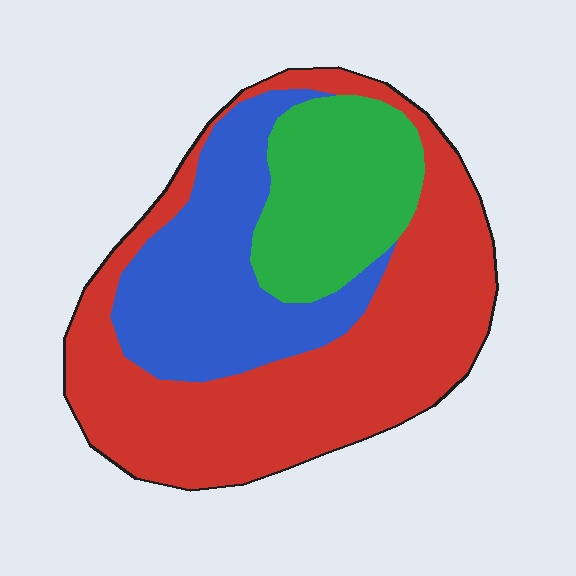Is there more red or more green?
Red.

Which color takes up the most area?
Red, at roughly 50%.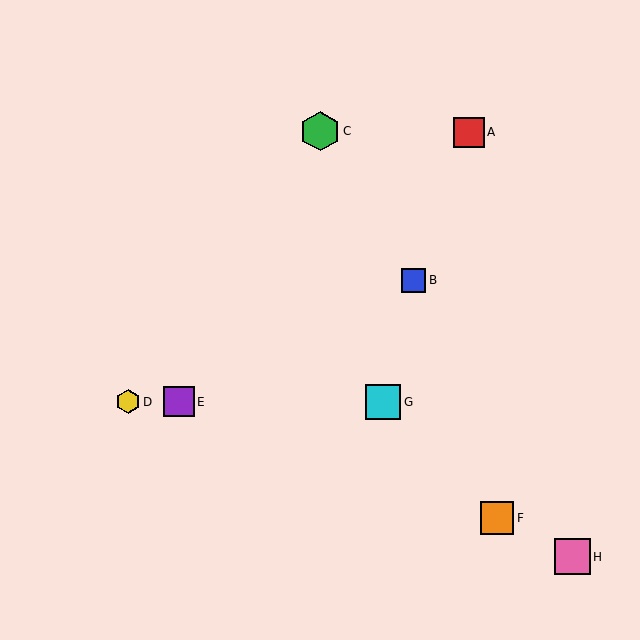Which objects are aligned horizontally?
Objects D, E, G are aligned horizontally.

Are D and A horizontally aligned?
No, D is at y≈402 and A is at y≈132.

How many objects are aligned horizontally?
3 objects (D, E, G) are aligned horizontally.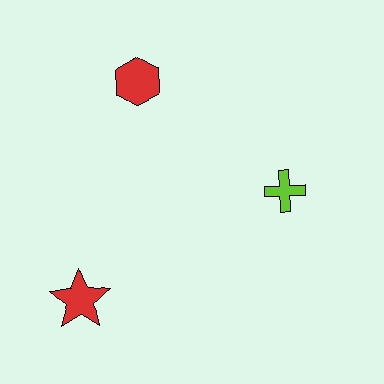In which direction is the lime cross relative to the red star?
The lime cross is to the right of the red star.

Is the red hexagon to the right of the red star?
Yes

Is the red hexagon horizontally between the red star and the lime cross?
Yes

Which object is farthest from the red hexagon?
The red star is farthest from the red hexagon.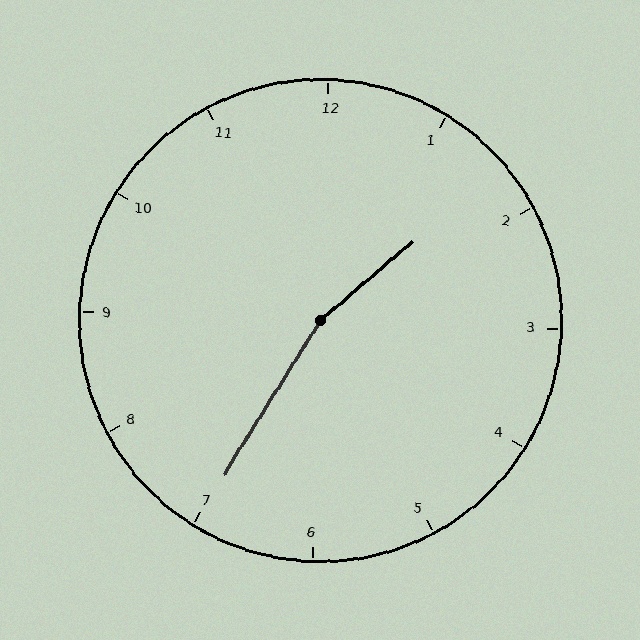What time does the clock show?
1:35.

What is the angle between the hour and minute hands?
Approximately 162 degrees.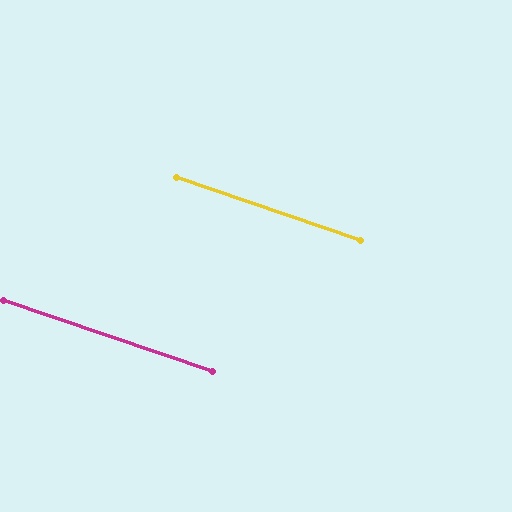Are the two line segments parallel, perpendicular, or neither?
Parallel — their directions differ by only 0.1°.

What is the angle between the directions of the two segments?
Approximately 0 degrees.